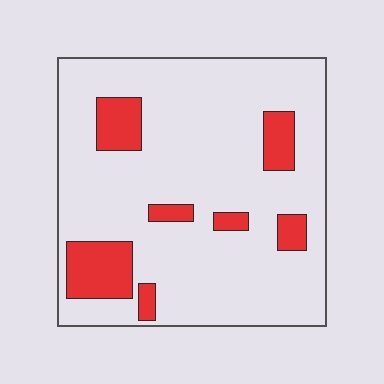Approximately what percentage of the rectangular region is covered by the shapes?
Approximately 15%.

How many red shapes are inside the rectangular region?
7.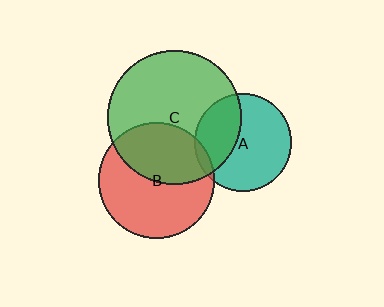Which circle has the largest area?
Circle C (green).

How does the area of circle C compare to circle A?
Approximately 1.9 times.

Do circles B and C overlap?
Yes.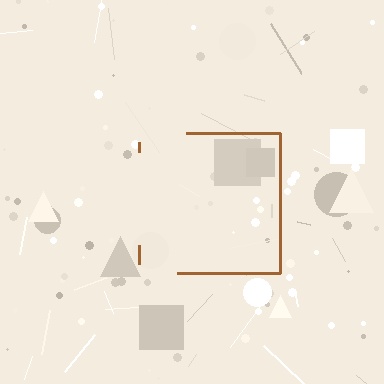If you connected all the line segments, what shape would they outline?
They would outline a square.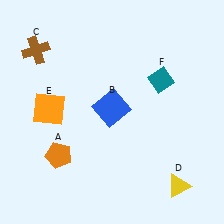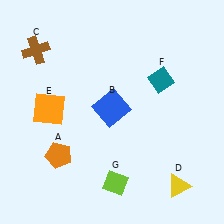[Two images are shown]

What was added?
A lime diamond (G) was added in Image 2.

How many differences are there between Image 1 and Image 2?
There is 1 difference between the two images.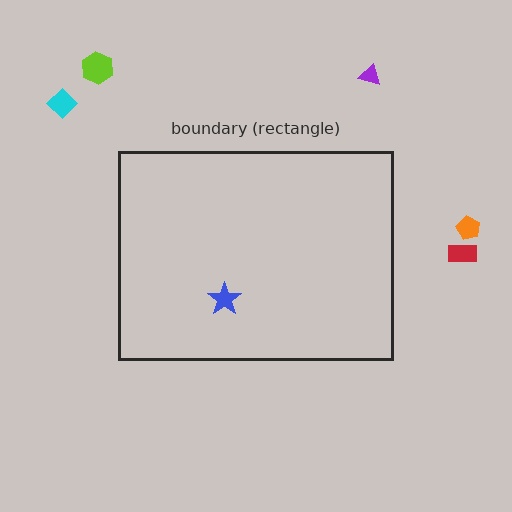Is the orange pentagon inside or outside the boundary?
Outside.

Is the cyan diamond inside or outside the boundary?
Outside.